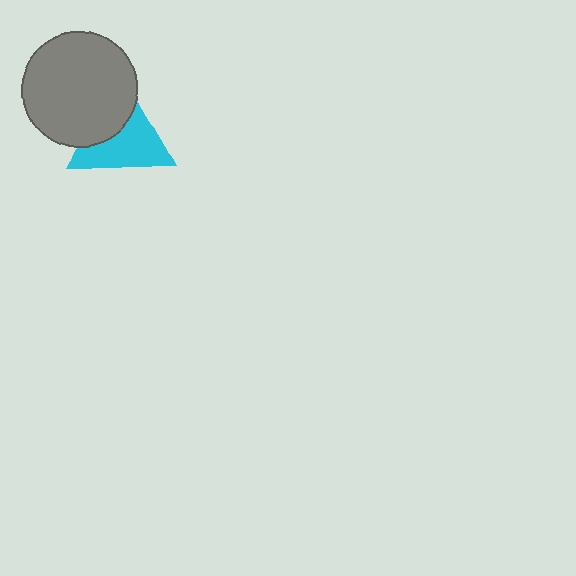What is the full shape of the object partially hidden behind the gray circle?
The partially hidden object is a cyan triangle.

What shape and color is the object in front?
The object in front is a gray circle.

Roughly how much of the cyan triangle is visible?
About half of it is visible (roughly 61%).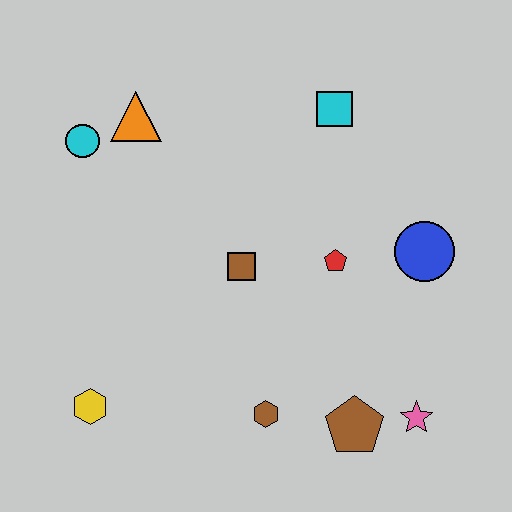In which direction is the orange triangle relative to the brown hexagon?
The orange triangle is above the brown hexagon.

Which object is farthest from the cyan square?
The yellow hexagon is farthest from the cyan square.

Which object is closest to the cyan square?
The red pentagon is closest to the cyan square.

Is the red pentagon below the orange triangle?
Yes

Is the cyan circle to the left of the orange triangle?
Yes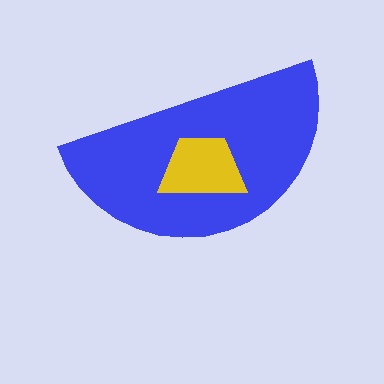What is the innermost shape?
The yellow trapezoid.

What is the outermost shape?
The blue semicircle.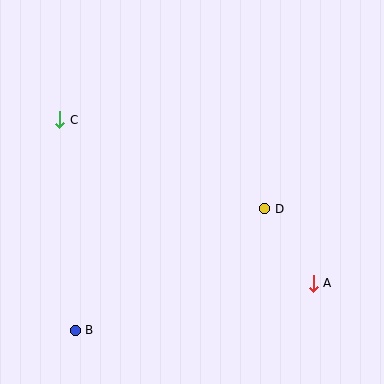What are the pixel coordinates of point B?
Point B is at (75, 330).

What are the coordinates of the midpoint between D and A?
The midpoint between D and A is at (289, 246).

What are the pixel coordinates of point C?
Point C is at (60, 120).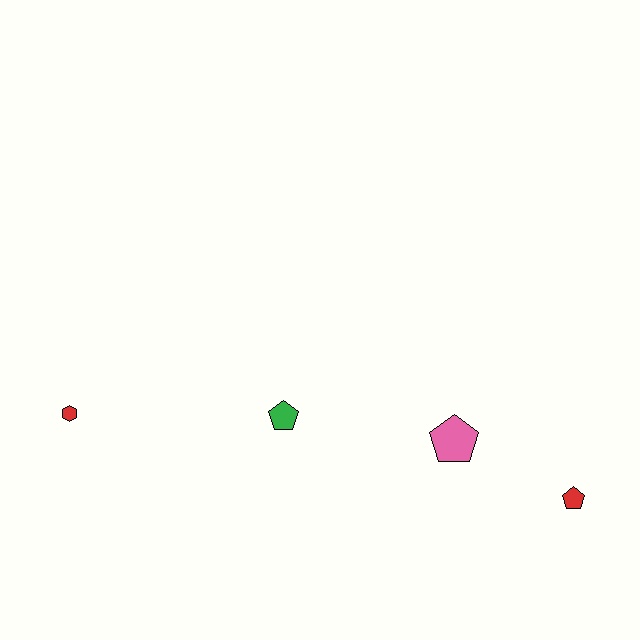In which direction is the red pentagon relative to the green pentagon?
The red pentagon is to the right of the green pentagon.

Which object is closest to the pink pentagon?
The red pentagon is closest to the pink pentagon.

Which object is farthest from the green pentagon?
The red pentagon is farthest from the green pentagon.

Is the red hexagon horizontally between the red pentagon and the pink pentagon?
No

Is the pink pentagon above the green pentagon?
No